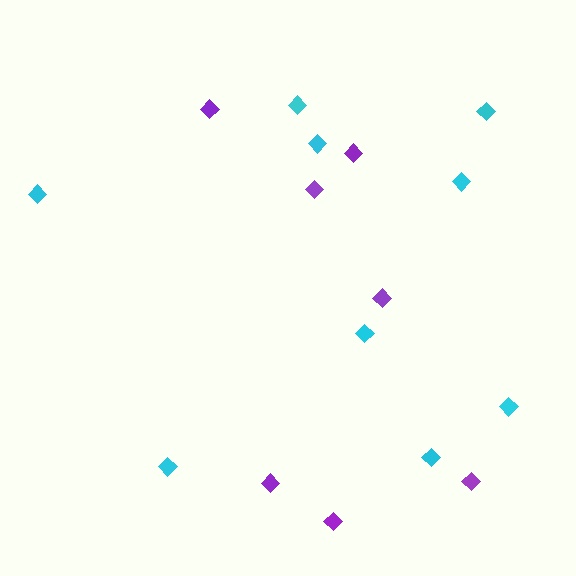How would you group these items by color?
There are 2 groups: one group of cyan diamonds (9) and one group of purple diamonds (7).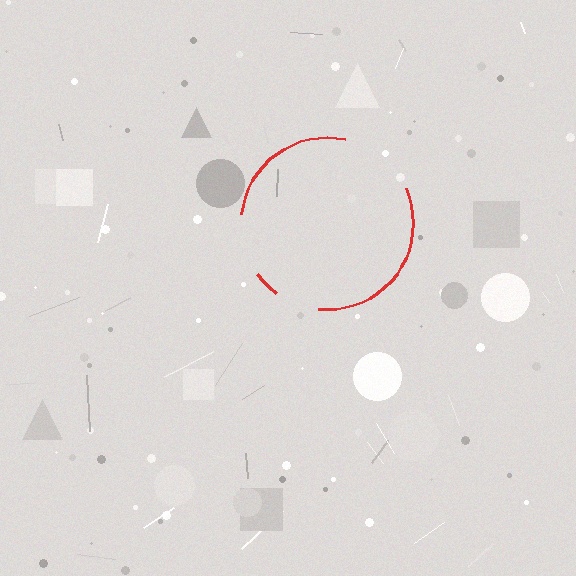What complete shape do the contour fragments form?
The contour fragments form a circle.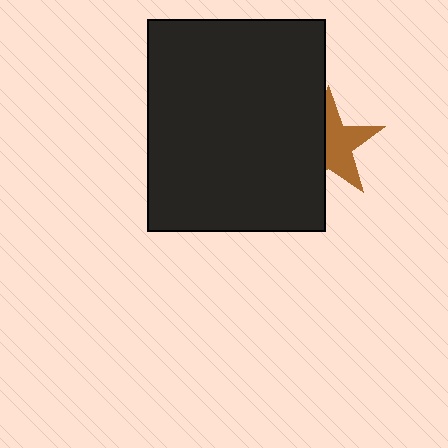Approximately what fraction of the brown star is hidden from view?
Roughly 44% of the brown star is hidden behind the black rectangle.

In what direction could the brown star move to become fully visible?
The brown star could move right. That would shift it out from behind the black rectangle entirely.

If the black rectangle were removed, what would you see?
You would see the complete brown star.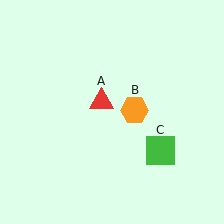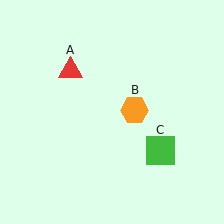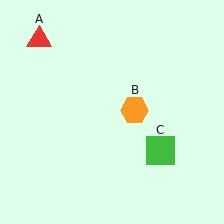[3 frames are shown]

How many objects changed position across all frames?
1 object changed position: red triangle (object A).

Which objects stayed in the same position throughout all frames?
Orange hexagon (object B) and green square (object C) remained stationary.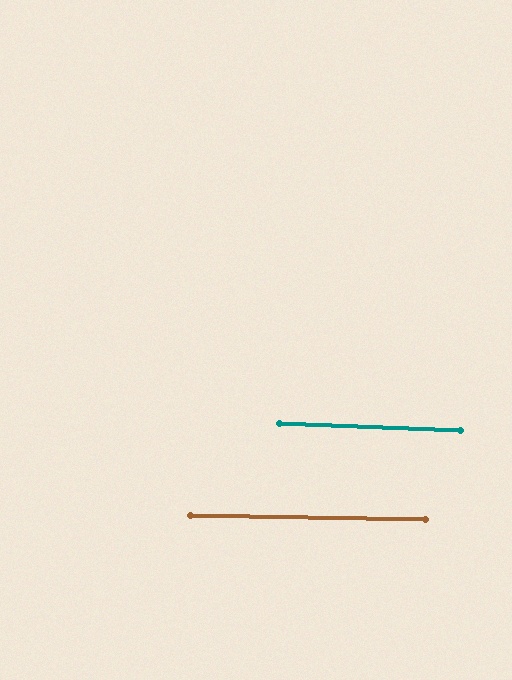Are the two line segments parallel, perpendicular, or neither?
Parallel — their directions differ by only 1.2°.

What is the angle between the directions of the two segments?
Approximately 1 degree.